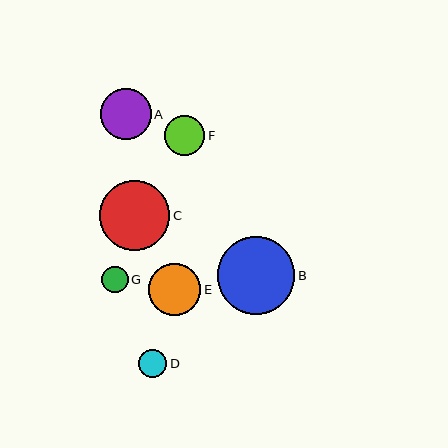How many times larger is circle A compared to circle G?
Circle A is approximately 1.9 times the size of circle G.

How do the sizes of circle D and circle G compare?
Circle D and circle G are approximately the same size.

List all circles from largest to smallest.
From largest to smallest: B, C, E, A, F, D, G.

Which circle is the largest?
Circle B is the largest with a size of approximately 78 pixels.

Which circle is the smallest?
Circle G is the smallest with a size of approximately 27 pixels.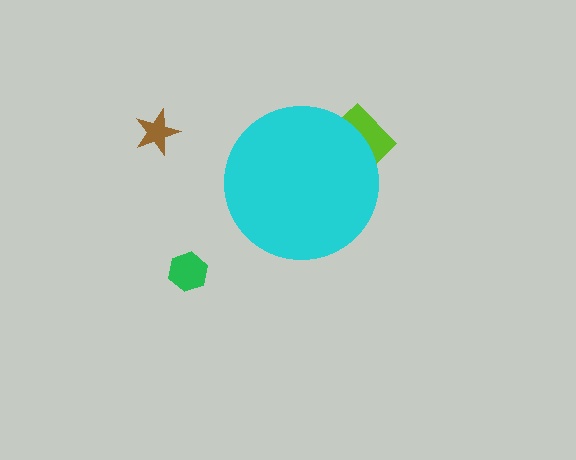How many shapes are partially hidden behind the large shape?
1 shape is partially hidden.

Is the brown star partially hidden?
No, the brown star is fully visible.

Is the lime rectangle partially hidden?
Yes, the lime rectangle is partially hidden behind the cyan circle.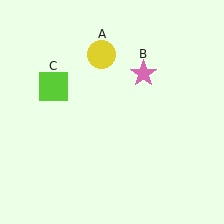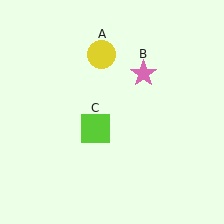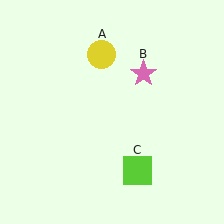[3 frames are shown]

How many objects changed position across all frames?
1 object changed position: lime square (object C).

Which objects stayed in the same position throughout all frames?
Yellow circle (object A) and pink star (object B) remained stationary.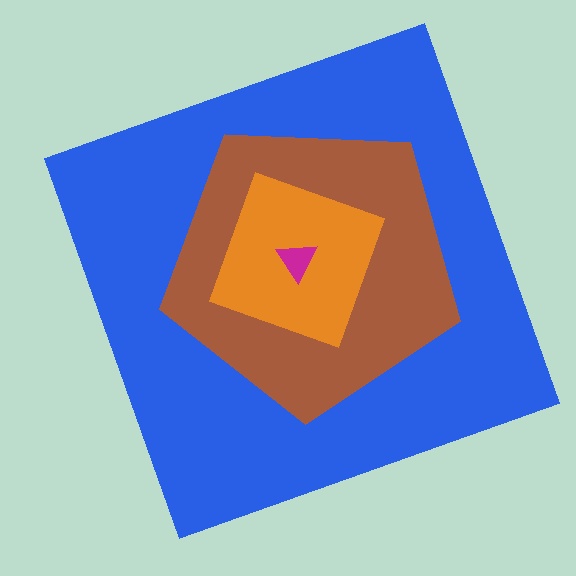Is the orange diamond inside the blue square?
Yes.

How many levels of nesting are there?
4.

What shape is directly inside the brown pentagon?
The orange diamond.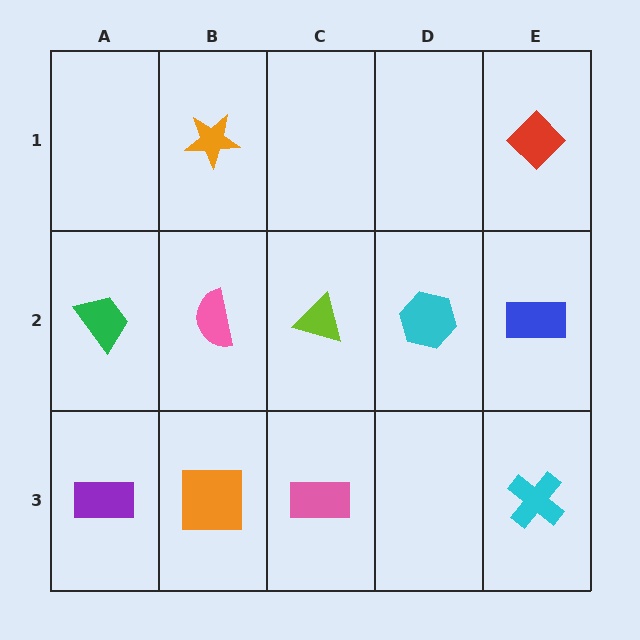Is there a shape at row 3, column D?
No, that cell is empty.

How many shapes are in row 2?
5 shapes.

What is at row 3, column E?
A cyan cross.